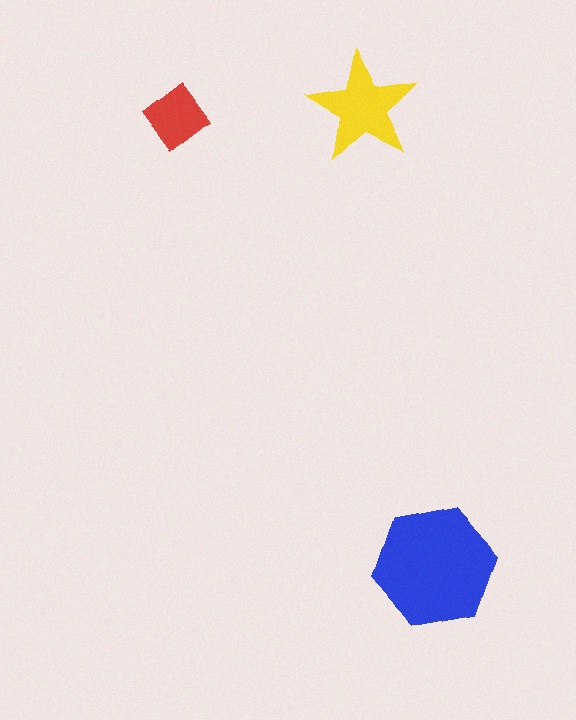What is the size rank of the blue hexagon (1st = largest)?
1st.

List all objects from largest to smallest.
The blue hexagon, the yellow star, the red diamond.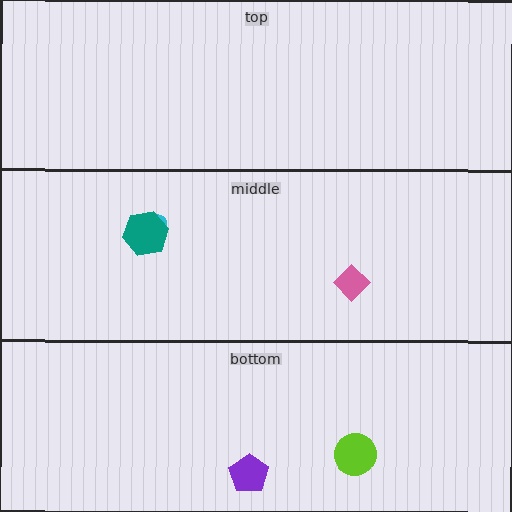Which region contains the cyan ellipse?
The middle region.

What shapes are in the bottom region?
The purple pentagon, the lime circle.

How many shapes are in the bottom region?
2.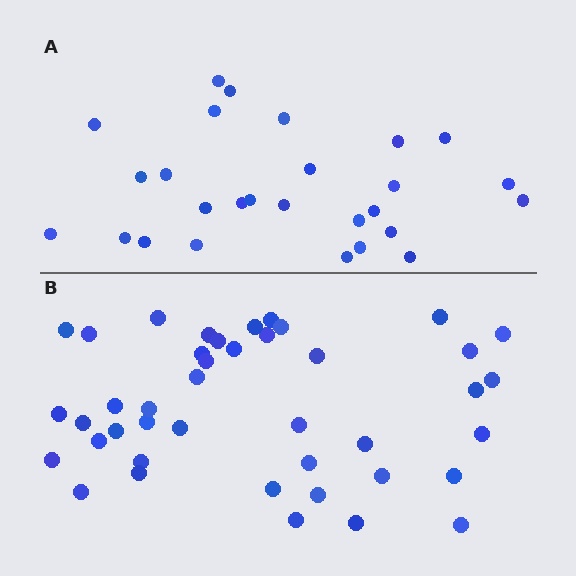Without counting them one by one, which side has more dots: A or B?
Region B (the bottom region) has more dots.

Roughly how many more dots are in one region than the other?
Region B has approximately 15 more dots than region A.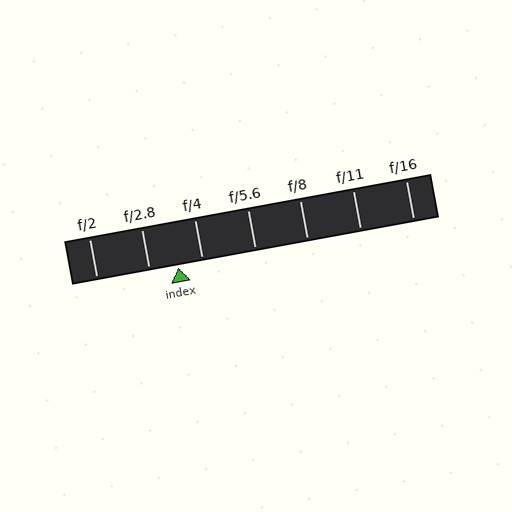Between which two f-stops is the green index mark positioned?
The index mark is between f/2.8 and f/4.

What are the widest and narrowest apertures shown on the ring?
The widest aperture shown is f/2 and the narrowest is f/16.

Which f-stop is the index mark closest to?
The index mark is closest to f/4.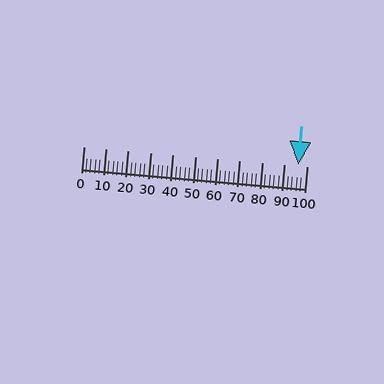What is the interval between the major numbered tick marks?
The major tick marks are spaced 10 units apart.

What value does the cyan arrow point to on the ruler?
The cyan arrow points to approximately 96.